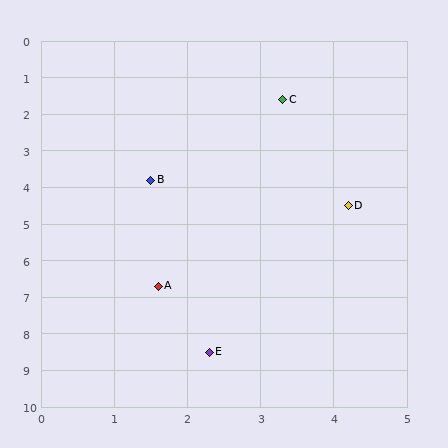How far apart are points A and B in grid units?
Points A and B are about 2.9 grid units apart.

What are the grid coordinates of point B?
Point B is at approximately (1.5, 3.8).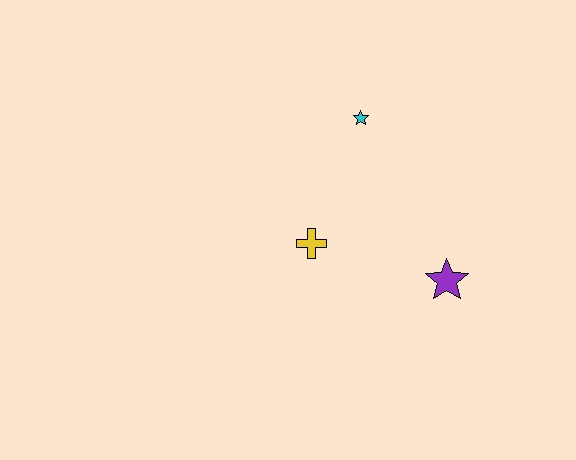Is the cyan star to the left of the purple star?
Yes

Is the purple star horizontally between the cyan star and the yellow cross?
No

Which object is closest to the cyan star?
The yellow cross is closest to the cyan star.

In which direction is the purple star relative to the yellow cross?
The purple star is to the right of the yellow cross.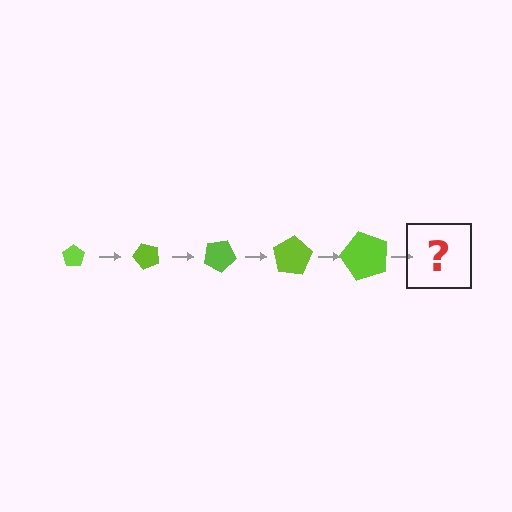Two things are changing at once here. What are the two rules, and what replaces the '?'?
The two rules are that the pentagon grows larger each step and it rotates 50 degrees each step. The '?' should be a pentagon, larger than the previous one and rotated 250 degrees from the start.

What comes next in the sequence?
The next element should be a pentagon, larger than the previous one and rotated 250 degrees from the start.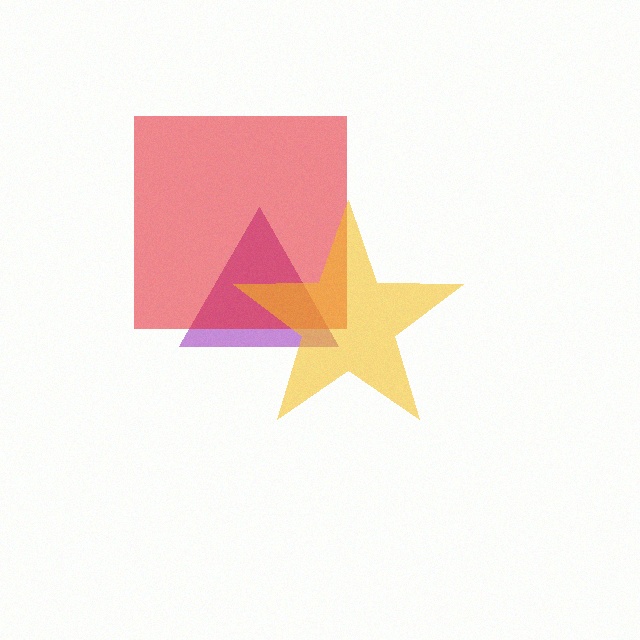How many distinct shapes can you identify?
There are 3 distinct shapes: a purple triangle, a red square, a yellow star.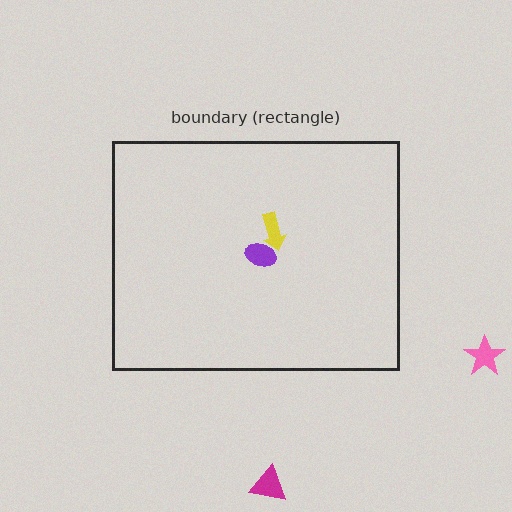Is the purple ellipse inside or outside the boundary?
Inside.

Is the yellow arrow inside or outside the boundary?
Inside.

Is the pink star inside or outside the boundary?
Outside.